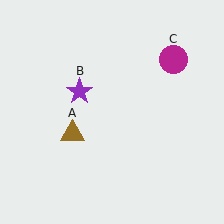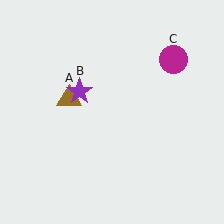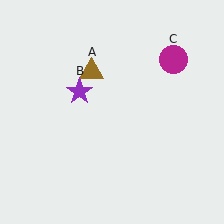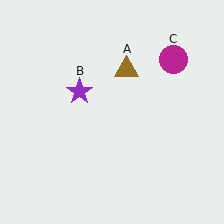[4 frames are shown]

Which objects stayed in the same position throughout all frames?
Purple star (object B) and magenta circle (object C) remained stationary.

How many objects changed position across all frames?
1 object changed position: brown triangle (object A).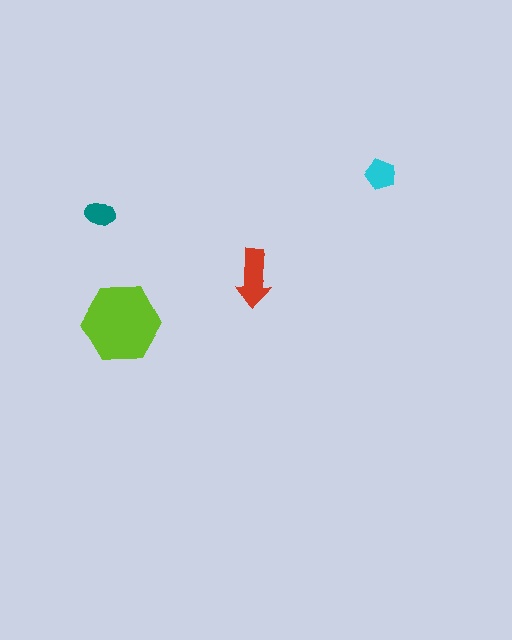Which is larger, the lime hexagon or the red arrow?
The lime hexagon.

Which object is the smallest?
The teal ellipse.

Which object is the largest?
The lime hexagon.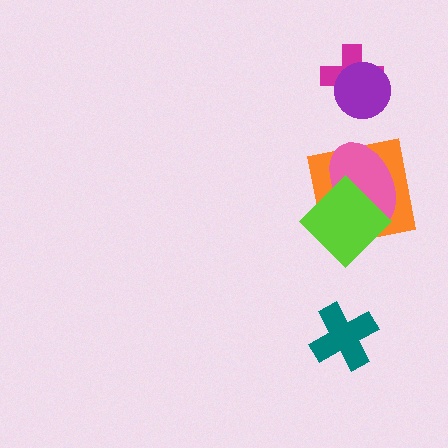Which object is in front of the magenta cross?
The purple circle is in front of the magenta cross.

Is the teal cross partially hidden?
No, no other shape covers it.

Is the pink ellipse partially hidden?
Yes, it is partially covered by another shape.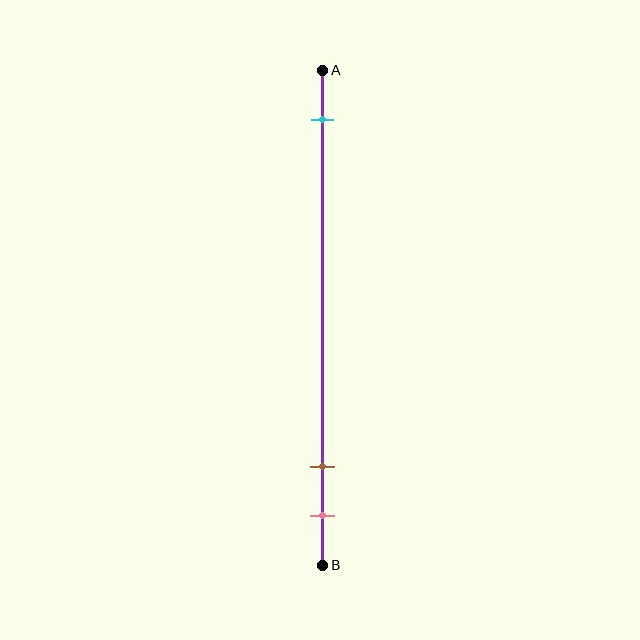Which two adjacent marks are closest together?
The brown and pink marks are the closest adjacent pair.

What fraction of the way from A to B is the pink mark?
The pink mark is approximately 90% (0.9) of the way from A to B.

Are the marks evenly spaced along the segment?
No, the marks are not evenly spaced.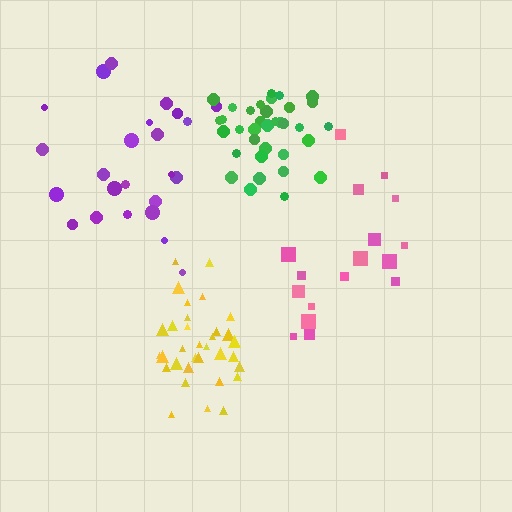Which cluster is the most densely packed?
Green.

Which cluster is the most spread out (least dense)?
Purple.